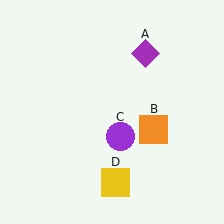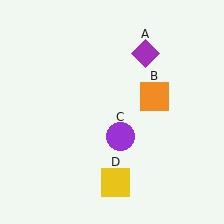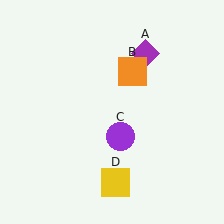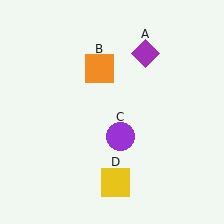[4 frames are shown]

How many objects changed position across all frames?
1 object changed position: orange square (object B).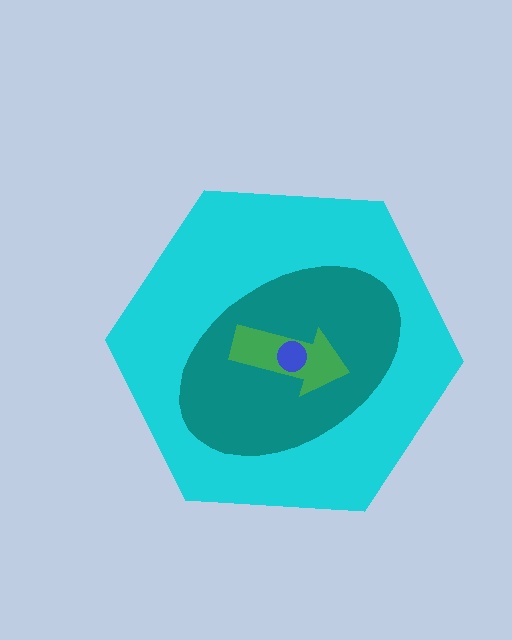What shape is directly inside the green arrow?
The blue circle.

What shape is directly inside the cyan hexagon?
The teal ellipse.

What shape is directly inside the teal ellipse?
The green arrow.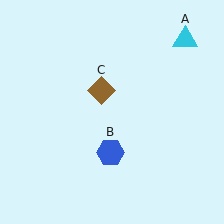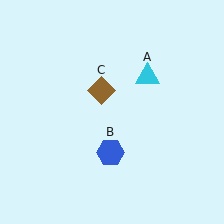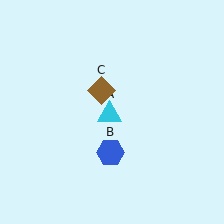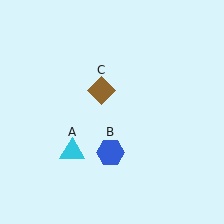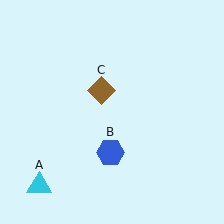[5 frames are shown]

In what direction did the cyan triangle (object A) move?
The cyan triangle (object A) moved down and to the left.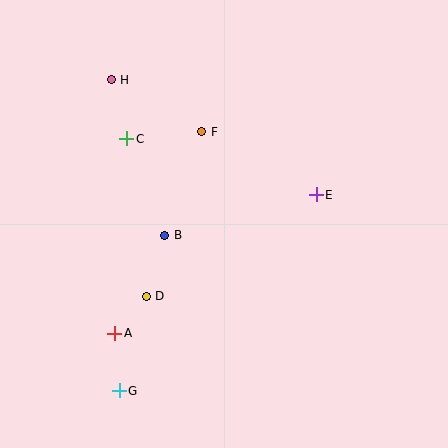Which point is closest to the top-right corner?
Point E is closest to the top-right corner.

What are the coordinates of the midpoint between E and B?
The midpoint between E and B is at (241, 215).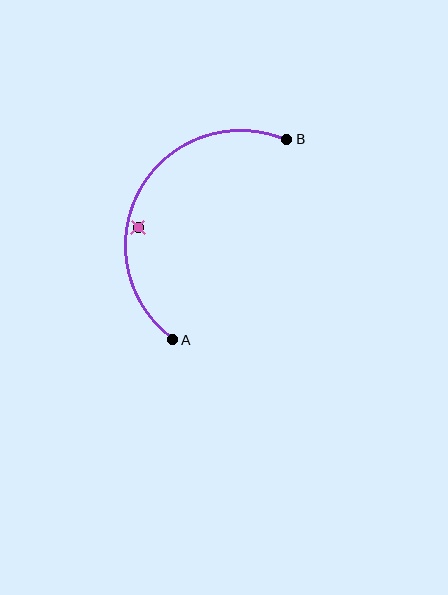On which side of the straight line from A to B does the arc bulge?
The arc bulges to the left of the straight line connecting A and B.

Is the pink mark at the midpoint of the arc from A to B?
No — the pink mark does not lie on the arc at all. It sits slightly inside the curve.